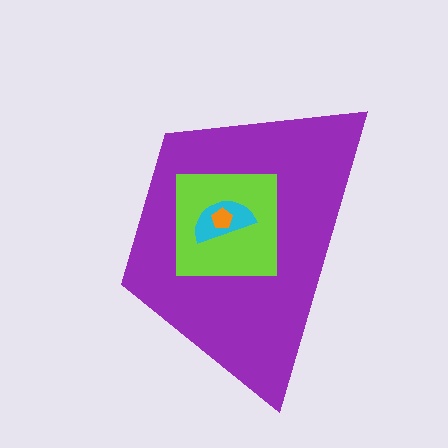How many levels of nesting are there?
4.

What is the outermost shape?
The purple trapezoid.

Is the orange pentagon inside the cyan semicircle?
Yes.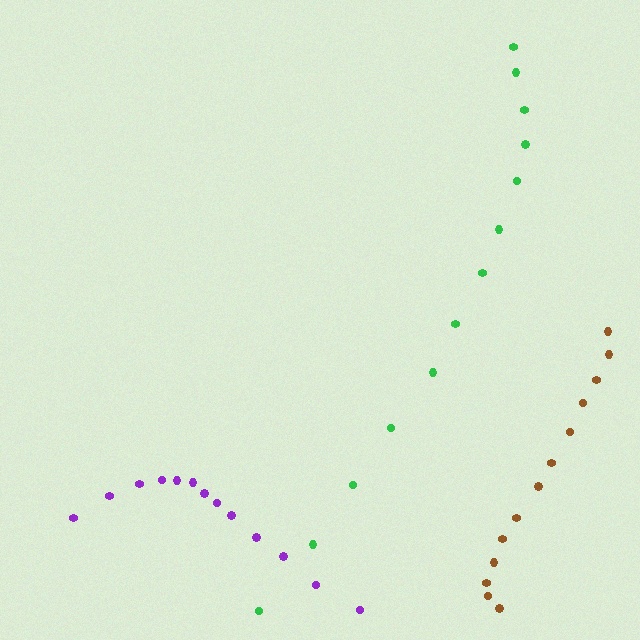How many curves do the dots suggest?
There are 3 distinct paths.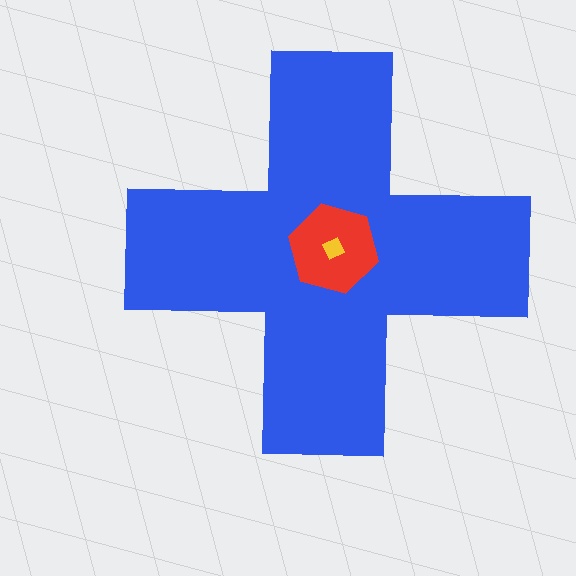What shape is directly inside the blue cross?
The red hexagon.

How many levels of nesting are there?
3.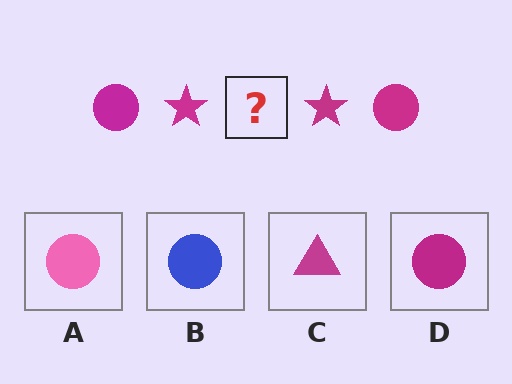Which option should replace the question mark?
Option D.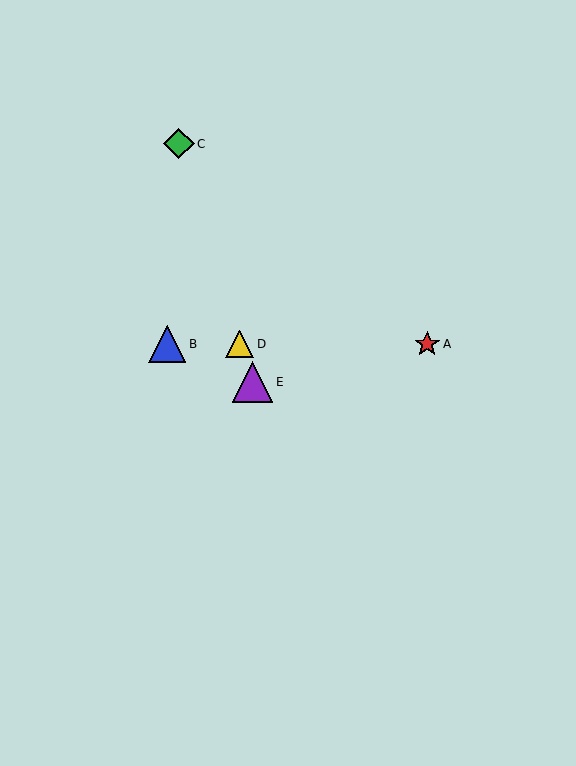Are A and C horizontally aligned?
No, A is at y≈344 and C is at y≈144.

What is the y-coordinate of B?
Object B is at y≈344.